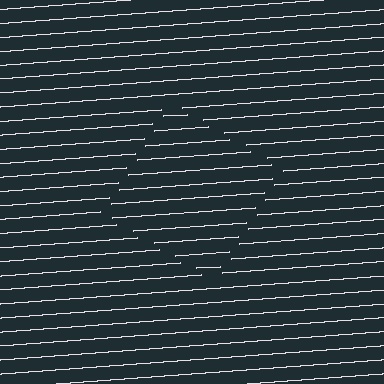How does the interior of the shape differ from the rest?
The interior of the shape contains the same grating, shifted by half a period — the contour is defined by the phase discontinuity where line-ends from the inner and outer gratings abut.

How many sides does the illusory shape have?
4 sides — the line-ends trace a square.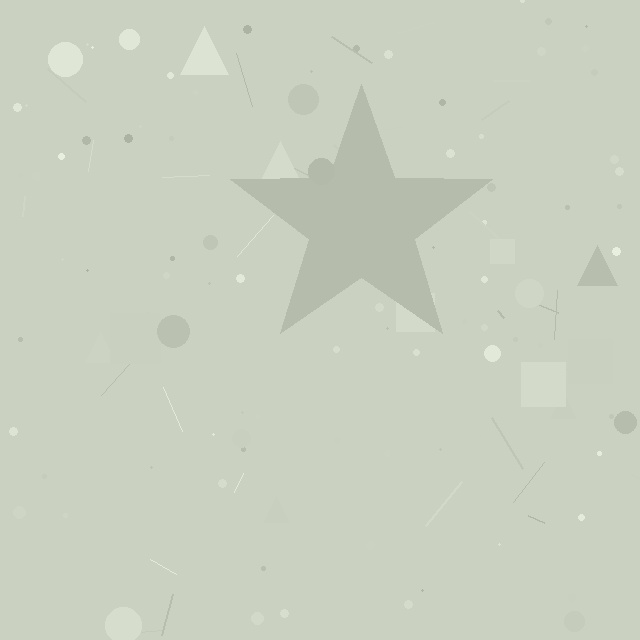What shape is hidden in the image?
A star is hidden in the image.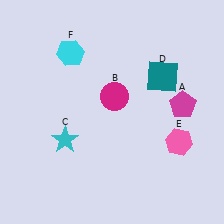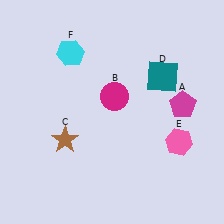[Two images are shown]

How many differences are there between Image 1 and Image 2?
There is 1 difference between the two images.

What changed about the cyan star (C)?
In Image 1, C is cyan. In Image 2, it changed to brown.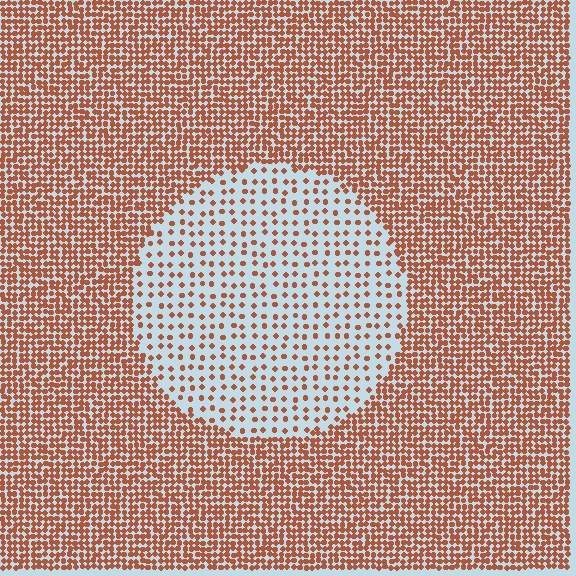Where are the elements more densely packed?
The elements are more densely packed outside the circle boundary.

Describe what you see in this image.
The image contains small brown elements arranged at two different densities. A circle-shaped region is visible where the elements are less densely packed than the surrounding area.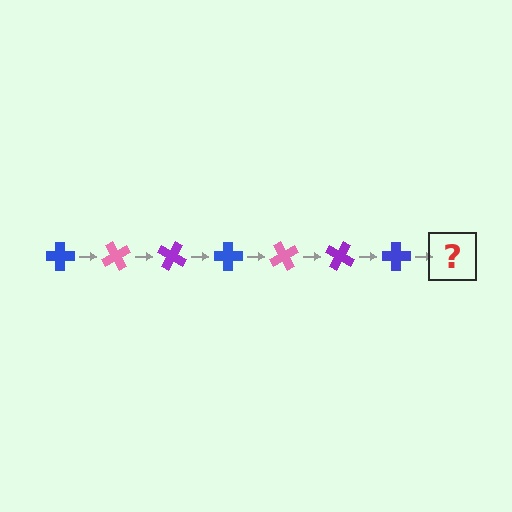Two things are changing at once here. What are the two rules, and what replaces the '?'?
The two rules are that it rotates 60 degrees each step and the color cycles through blue, pink, and purple. The '?' should be a pink cross, rotated 420 degrees from the start.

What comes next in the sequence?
The next element should be a pink cross, rotated 420 degrees from the start.